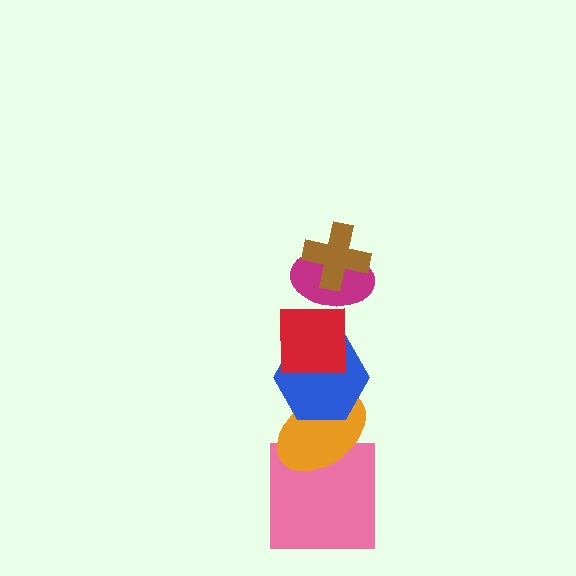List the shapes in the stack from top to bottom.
From top to bottom: the brown cross, the magenta ellipse, the red square, the blue hexagon, the orange ellipse, the pink square.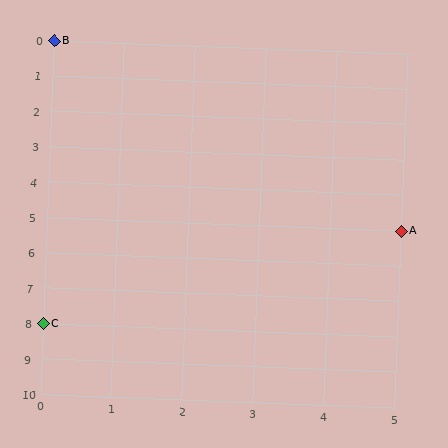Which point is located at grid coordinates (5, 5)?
Point A is at (5, 5).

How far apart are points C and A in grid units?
Points C and A are 5 columns and 3 rows apart (about 5.8 grid units diagonally).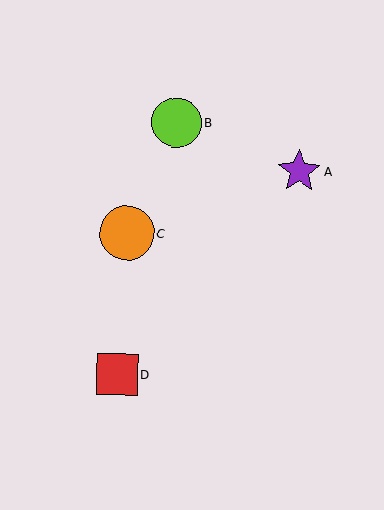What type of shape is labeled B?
Shape B is a lime circle.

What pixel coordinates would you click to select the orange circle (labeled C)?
Click at (127, 233) to select the orange circle C.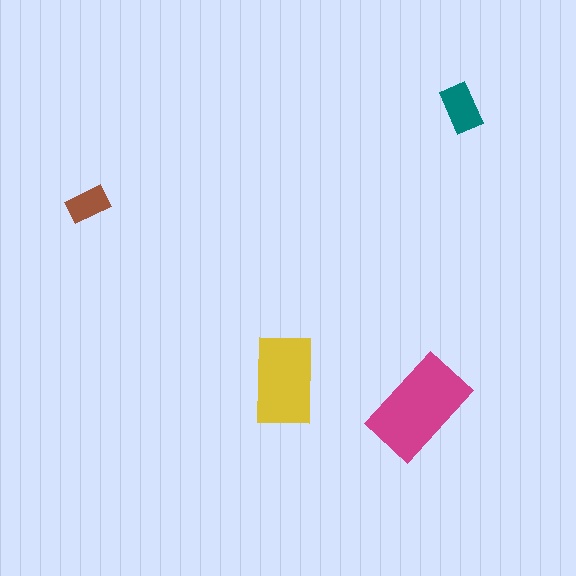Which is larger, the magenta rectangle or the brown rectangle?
The magenta one.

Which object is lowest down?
The magenta rectangle is bottommost.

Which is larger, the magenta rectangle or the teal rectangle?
The magenta one.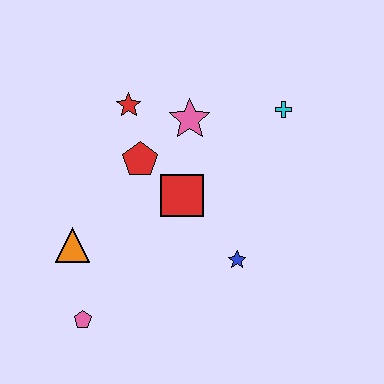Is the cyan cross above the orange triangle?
Yes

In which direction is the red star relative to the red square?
The red star is above the red square.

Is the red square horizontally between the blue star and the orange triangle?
Yes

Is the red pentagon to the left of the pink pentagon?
No